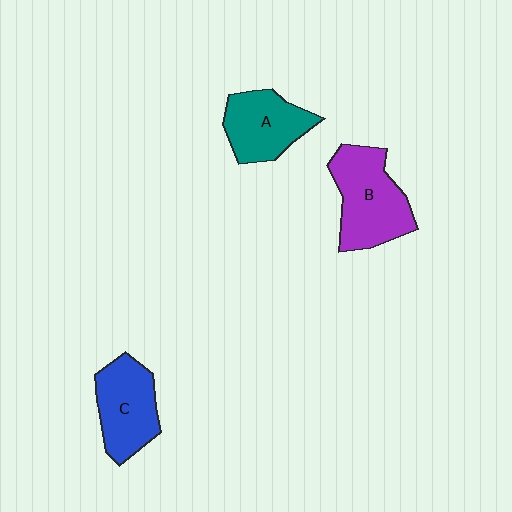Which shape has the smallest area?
Shape A (teal).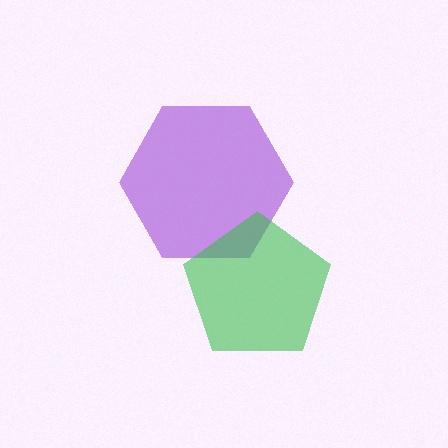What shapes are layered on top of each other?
The layered shapes are: a purple hexagon, a green pentagon.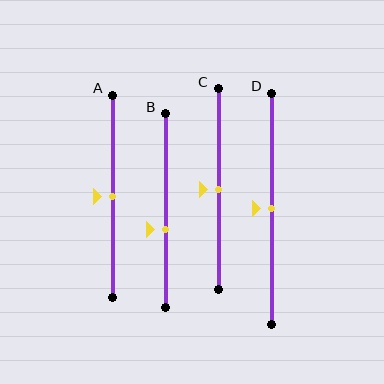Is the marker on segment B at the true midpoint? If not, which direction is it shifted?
No, the marker on segment B is shifted downward by about 10% of the segment length.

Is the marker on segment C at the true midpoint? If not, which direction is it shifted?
Yes, the marker on segment C is at the true midpoint.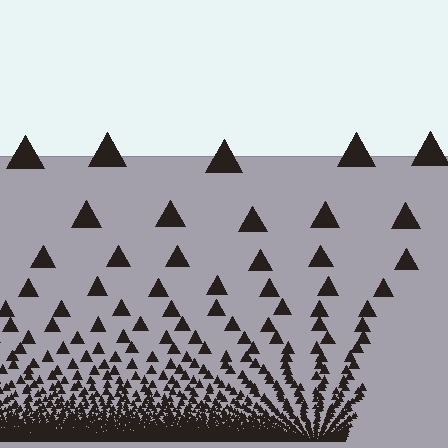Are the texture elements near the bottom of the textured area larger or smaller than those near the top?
Smaller. The gradient is inverted — elements near the bottom are smaller and denser.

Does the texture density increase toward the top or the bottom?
Density increases toward the bottom.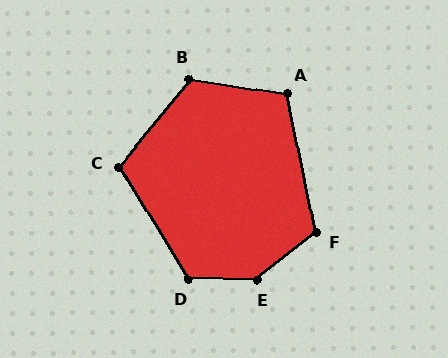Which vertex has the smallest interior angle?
C, at approximately 110 degrees.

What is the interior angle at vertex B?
Approximately 120 degrees (obtuse).